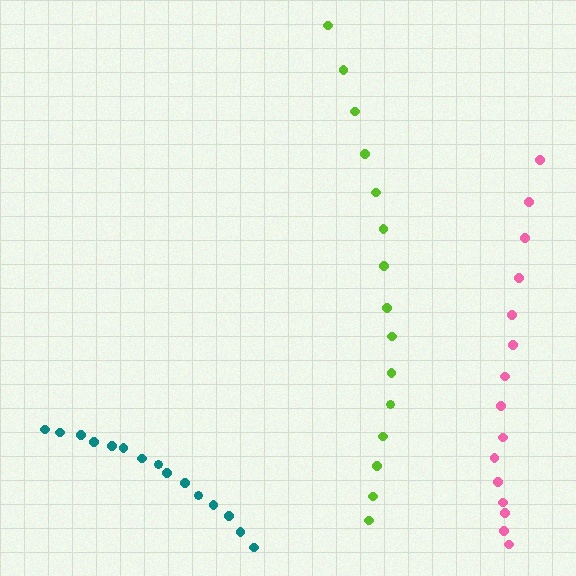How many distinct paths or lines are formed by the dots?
There are 3 distinct paths.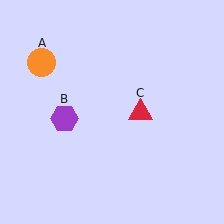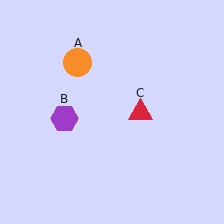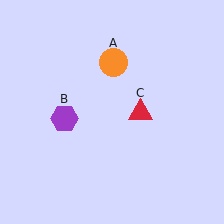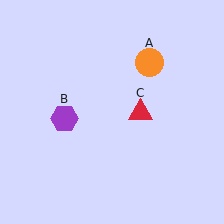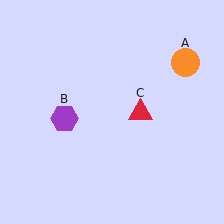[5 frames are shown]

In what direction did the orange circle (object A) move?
The orange circle (object A) moved right.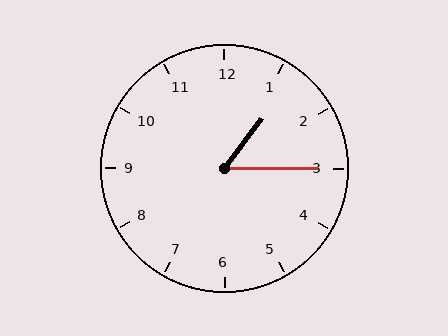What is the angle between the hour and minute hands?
Approximately 52 degrees.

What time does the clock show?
1:15.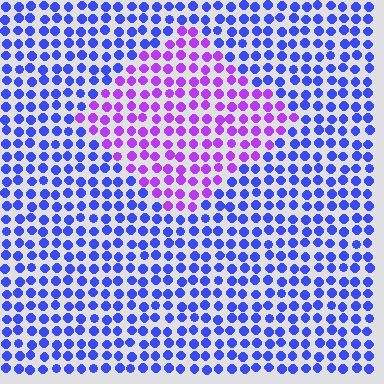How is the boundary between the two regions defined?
The boundary is defined purely by a slight shift in hue (about 48 degrees). Spacing, size, and orientation are identical on both sides.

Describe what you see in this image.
The image is filled with small blue elements in a uniform arrangement. A diamond-shaped region is visible where the elements are tinted to a slightly different hue, forming a subtle color boundary.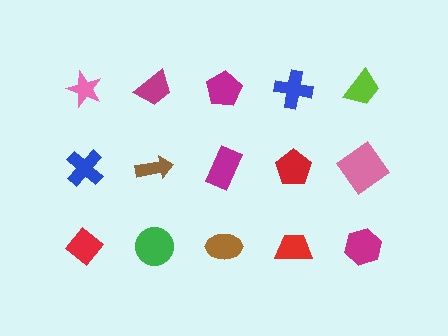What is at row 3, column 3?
A brown ellipse.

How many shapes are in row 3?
5 shapes.